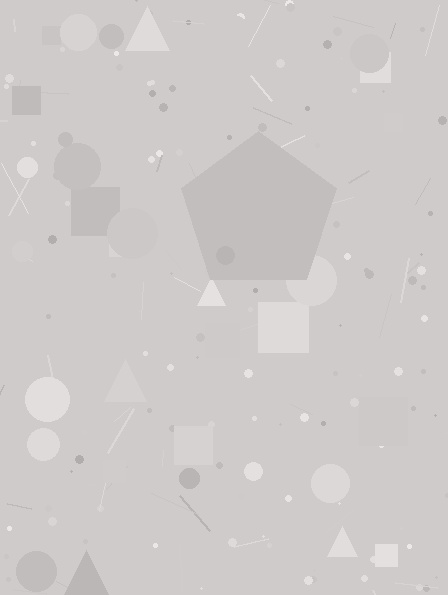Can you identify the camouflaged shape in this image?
The camouflaged shape is a pentagon.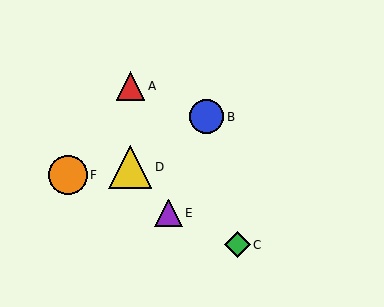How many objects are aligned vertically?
2 objects (A, D) are aligned vertically.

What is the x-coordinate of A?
Object A is at x≈130.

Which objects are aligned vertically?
Objects A, D are aligned vertically.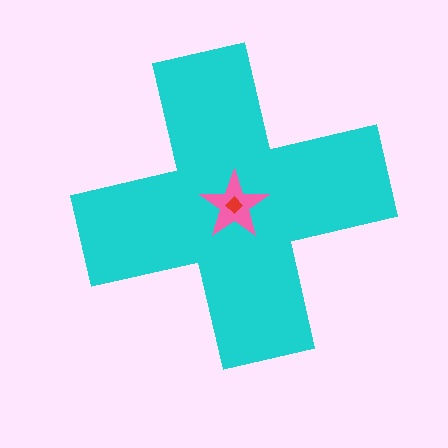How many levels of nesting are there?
3.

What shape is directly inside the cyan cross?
The pink star.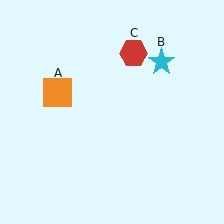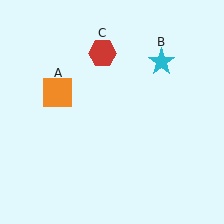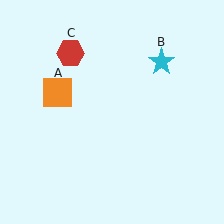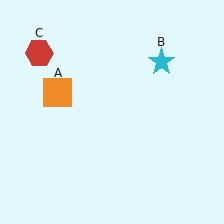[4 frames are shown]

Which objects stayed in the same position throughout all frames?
Orange square (object A) and cyan star (object B) remained stationary.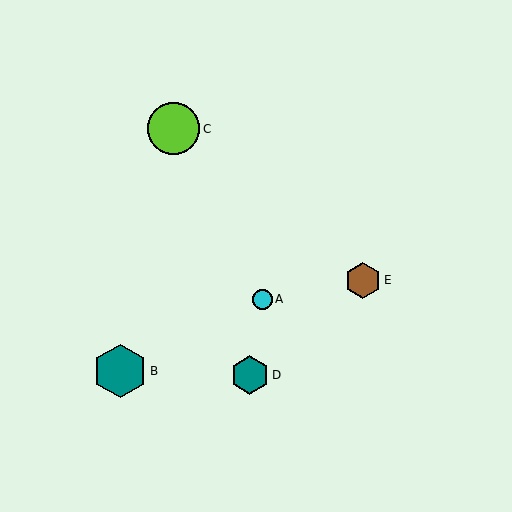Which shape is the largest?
The teal hexagon (labeled B) is the largest.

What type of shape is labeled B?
Shape B is a teal hexagon.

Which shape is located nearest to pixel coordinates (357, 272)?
The brown hexagon (labeled E) at (363, 280) is nearest to that location.